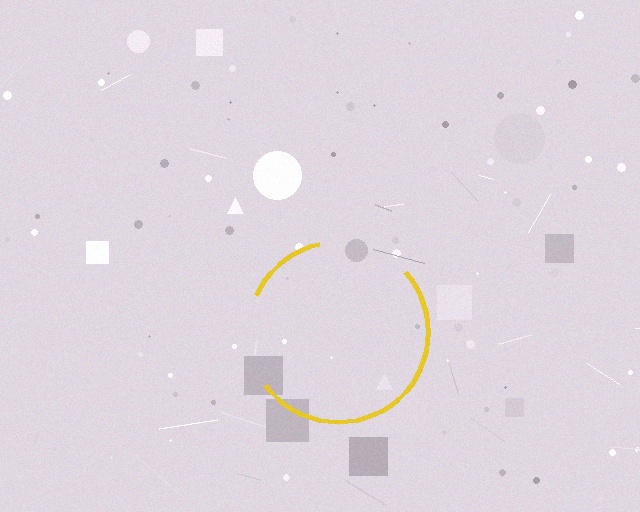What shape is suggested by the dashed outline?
The dashed outline suggests a circle.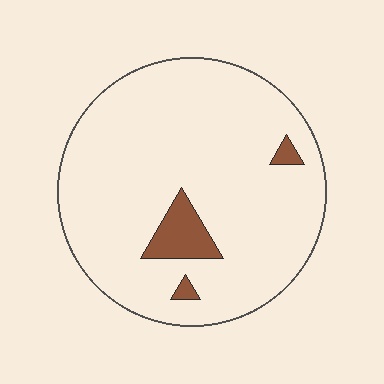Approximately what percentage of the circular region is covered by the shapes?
Approximately 5%.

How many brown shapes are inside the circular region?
3.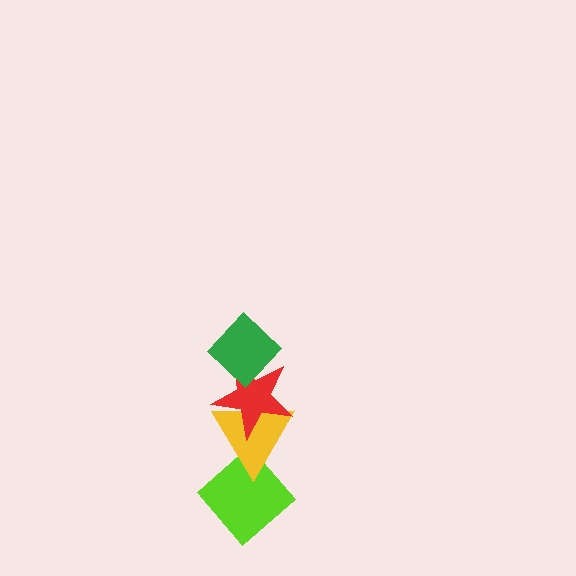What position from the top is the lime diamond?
The lime diamond is 4th from the top.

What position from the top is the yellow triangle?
The yellow triangle is 3rd from the top.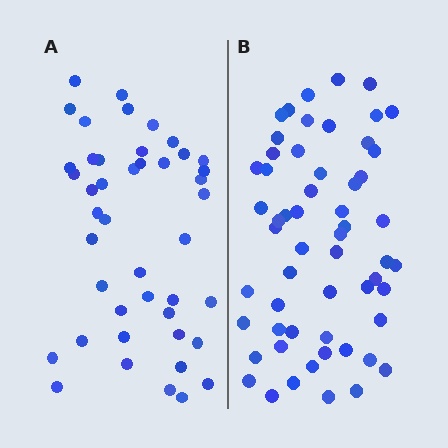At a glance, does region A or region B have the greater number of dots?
Region B (the right region) has more dots.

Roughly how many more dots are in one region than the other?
Region B has approximately 15 more dots than region A.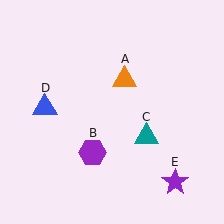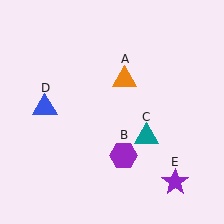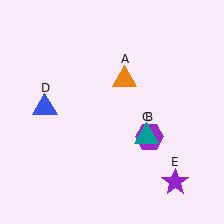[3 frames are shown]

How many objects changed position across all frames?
1 object changed position: purple hexagon (object B).